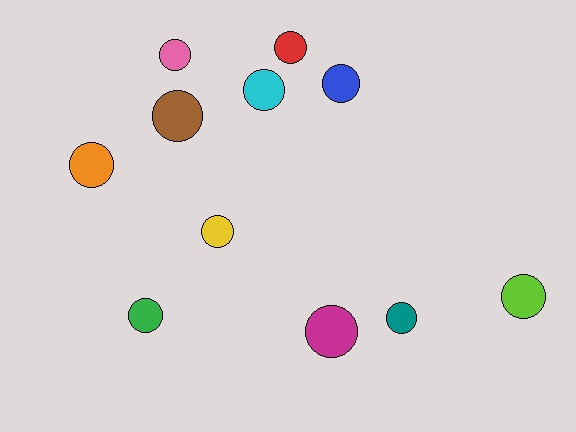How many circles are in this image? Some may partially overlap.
There are 11 circles.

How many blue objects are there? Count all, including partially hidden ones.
There is 1 blue object.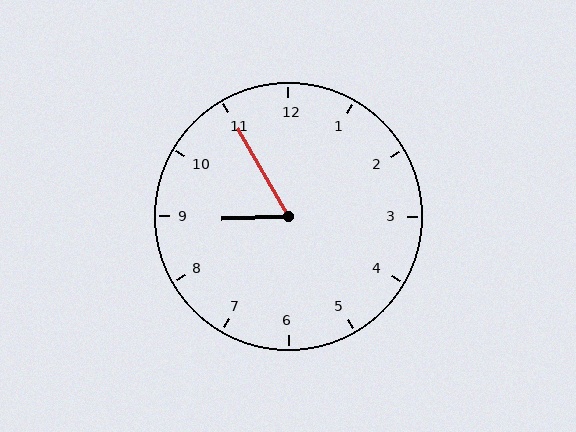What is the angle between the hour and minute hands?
Approximately 62 degrees.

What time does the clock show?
8:55.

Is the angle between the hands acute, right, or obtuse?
It is acute.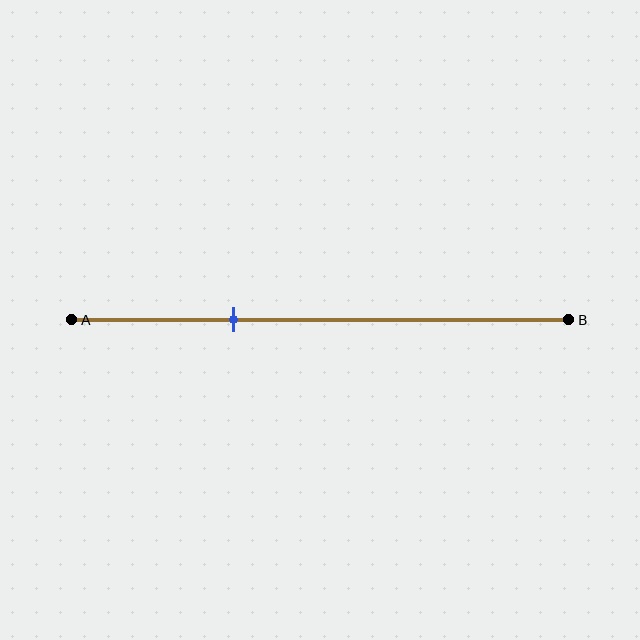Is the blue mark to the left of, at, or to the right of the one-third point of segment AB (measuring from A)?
The blue mark is approximately at the one-third point of segment AB.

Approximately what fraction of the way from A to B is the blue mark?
The blue mark is approximately 30% of the way from A to B.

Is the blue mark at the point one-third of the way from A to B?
Yes, the mark is approximately at the one-third point.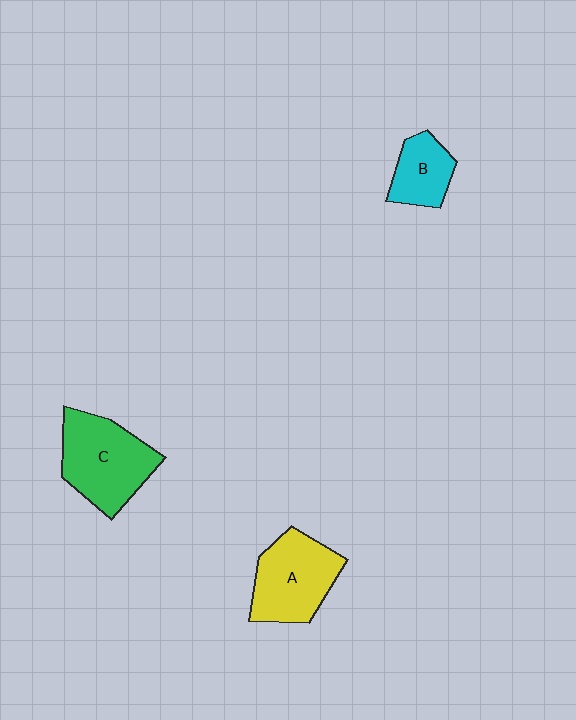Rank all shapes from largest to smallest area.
From largest to smallest: C (green), A (yellow), B (cyan).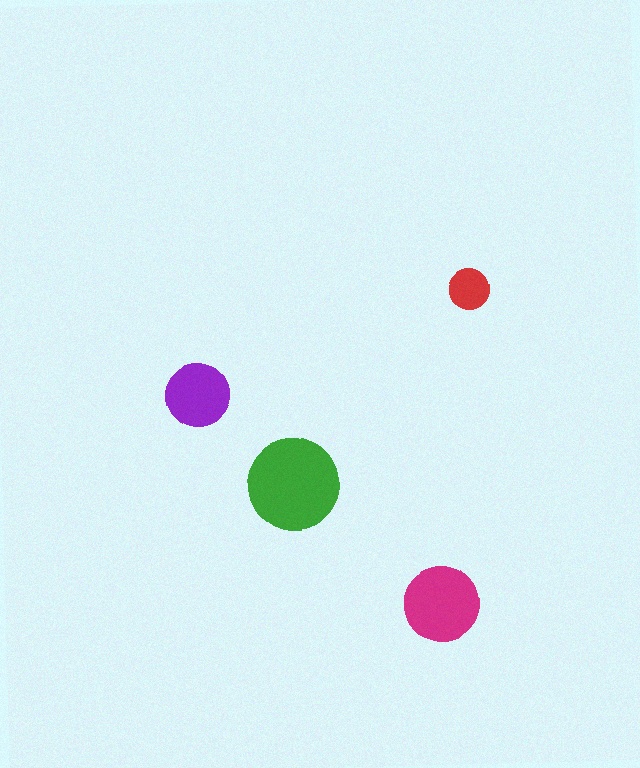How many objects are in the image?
There are 4 objects in the image.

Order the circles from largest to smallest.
the green one, the magenta one, the purple one, the red one.